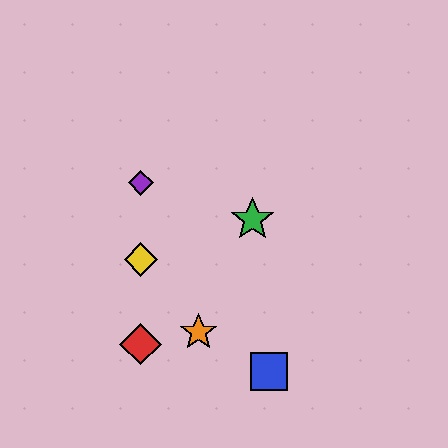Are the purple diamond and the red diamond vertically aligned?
Yes, both are at x≈141.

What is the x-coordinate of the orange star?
The orange star is at x≈199.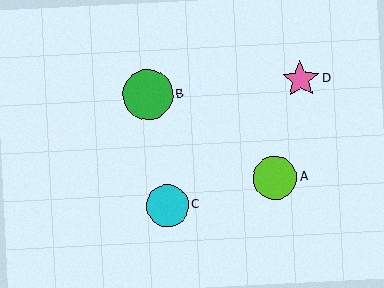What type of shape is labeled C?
Shape C is a cyan circle.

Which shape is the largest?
The green circle (labeled B) is the largest.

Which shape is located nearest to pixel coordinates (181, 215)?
The cyan circle (labeled C) at (167, 205) is nearest to that location.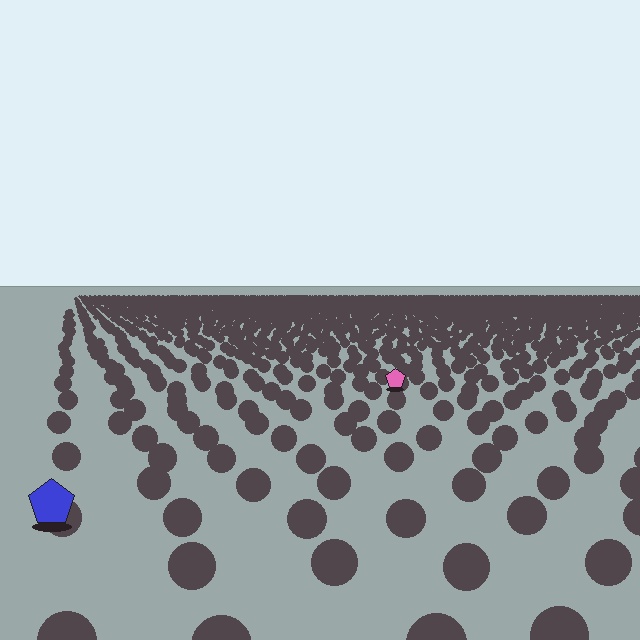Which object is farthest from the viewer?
The pink pentagon is farthest from the viewer. It appears smaller and the ground texture around it is denser.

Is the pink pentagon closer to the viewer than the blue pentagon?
No. The blue pentagon is closer — you can tell from the texture gradient: the ground texture is coarser near it.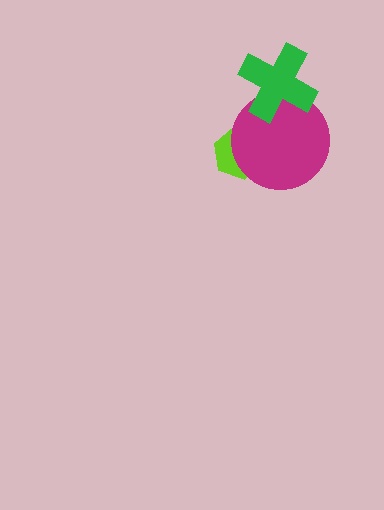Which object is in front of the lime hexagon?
The magenta circle is in front of the lime hexagon.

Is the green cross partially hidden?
No, no other shape covers it.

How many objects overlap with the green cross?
1 object overlaps with the green cross.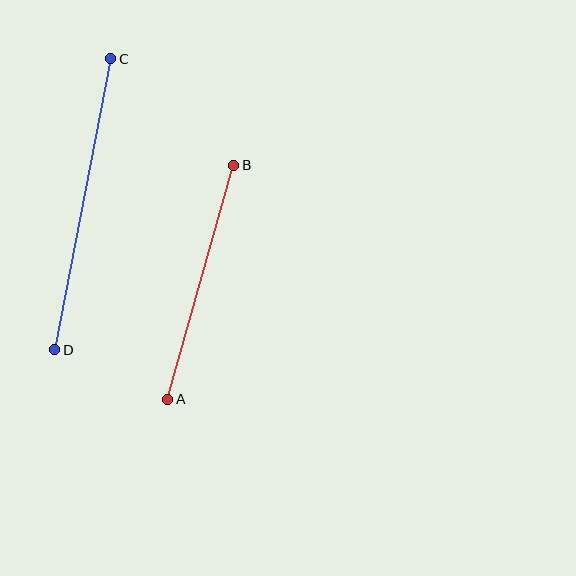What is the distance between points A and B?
The distance is approximately 244 pixels.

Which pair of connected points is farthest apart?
Points C and D are farthest apart.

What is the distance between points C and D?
The distance is approximately 296 pixels.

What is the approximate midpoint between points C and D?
The midpoint is at approximately (83, 204) pixels.